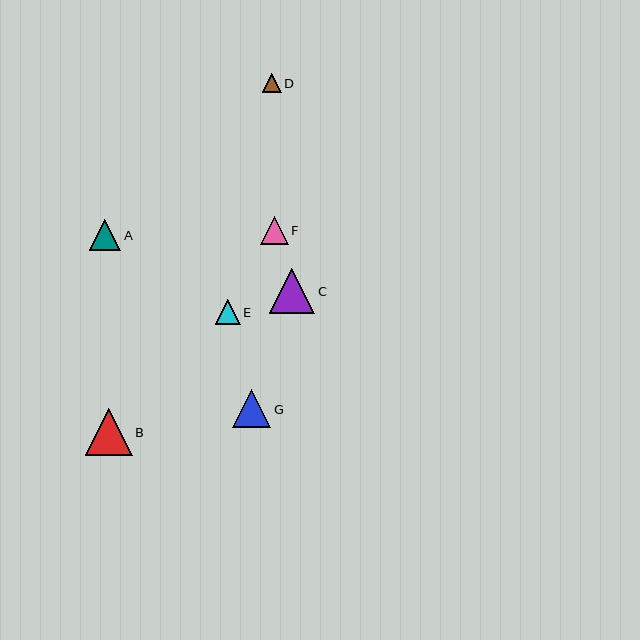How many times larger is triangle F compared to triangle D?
Triangle F is approximately 1.5 times the size of triangle D.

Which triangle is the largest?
Triangle B is the largest with a size of approximately 47 pixels.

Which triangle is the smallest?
Triangle D is the smallest with a size of approximately 19 pixels.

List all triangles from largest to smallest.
From largest to smallest: B, C, G, A, F, E, D.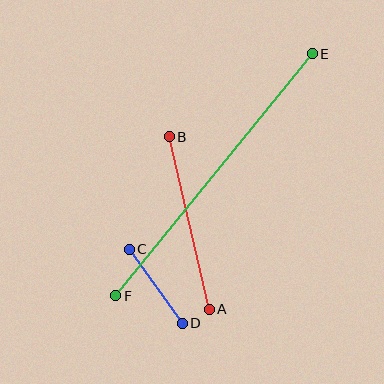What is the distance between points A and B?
The distance is approximately 177 pixels.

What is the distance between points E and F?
The distance is approximately 312 pixels.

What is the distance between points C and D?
The distance is approximately 91 pixels.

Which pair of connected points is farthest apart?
Points E and F are farthest apart.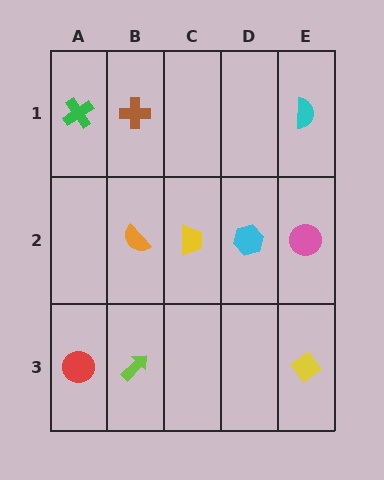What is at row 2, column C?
A yellow trapezoid.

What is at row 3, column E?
A yellow diamond.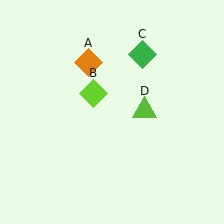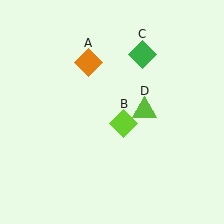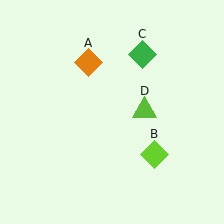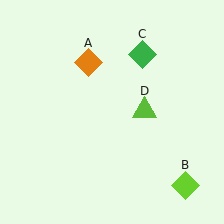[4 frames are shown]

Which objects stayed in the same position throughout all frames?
Orange diamond (object A) and green diamond (object C) and lime triangle (object D) remained stationary.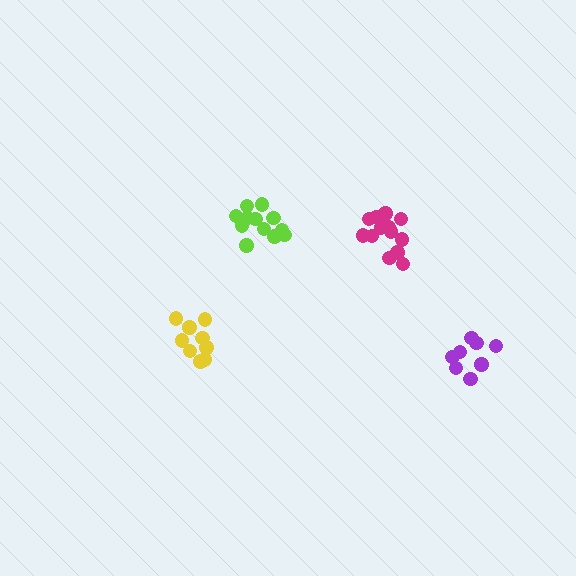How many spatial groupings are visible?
There are 4 spatial groupings.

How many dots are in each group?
Group 1: 12 dots, Group 2: 8 dots, Group 3: 14 dots, Group 4: 9 dots (43 total).